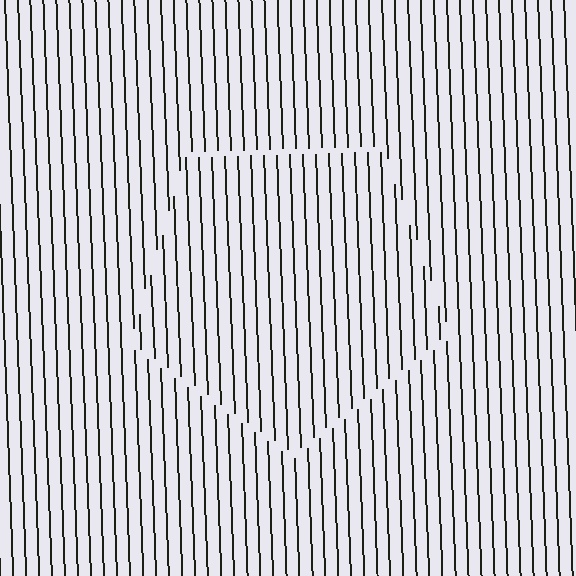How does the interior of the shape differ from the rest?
The interior of the shape contains the same grating, shifted by half a period — the contour is defined by the phase discontinuity where line-ends from the inner and outer gratings abut.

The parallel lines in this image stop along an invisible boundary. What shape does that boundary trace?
An illusory pentagon. The interior of the shape contains the same grating, shifted by half a period — the contour is defined by the phase discontinuity where line-ends from the inner and outer gratings abut.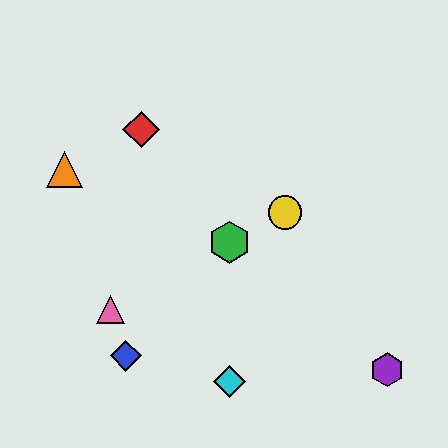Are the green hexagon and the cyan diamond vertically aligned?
Yes, both are at x≈230.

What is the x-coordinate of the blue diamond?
The blue diamond is at x≈126.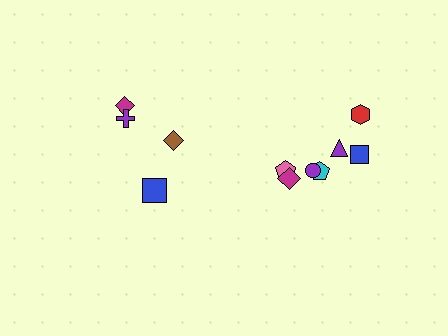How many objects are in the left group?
There are 4 objects.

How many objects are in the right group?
There are 7 objects.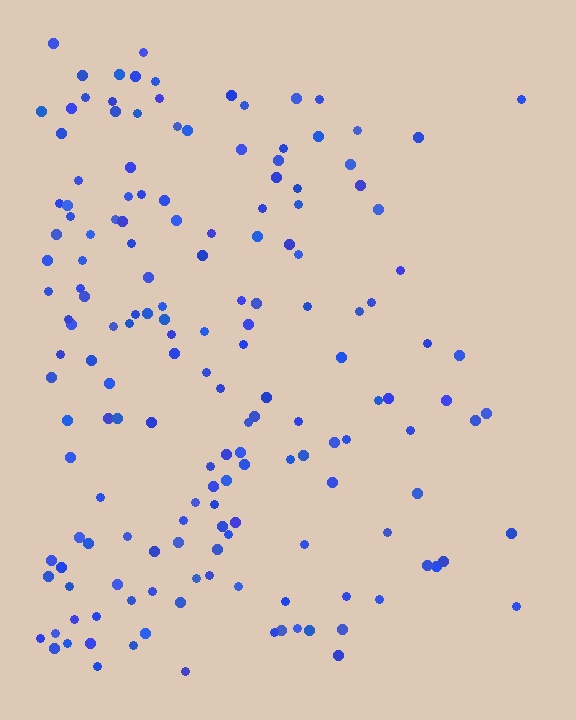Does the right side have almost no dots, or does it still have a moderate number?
Still a moderate number, just noticeably fewer than the left.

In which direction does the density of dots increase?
From right to left, with the left side densest.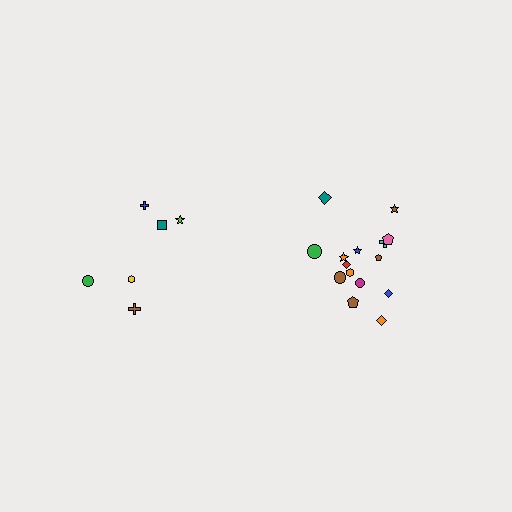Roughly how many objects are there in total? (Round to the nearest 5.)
Roughly 20 objects in total.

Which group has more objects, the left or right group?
The right group.